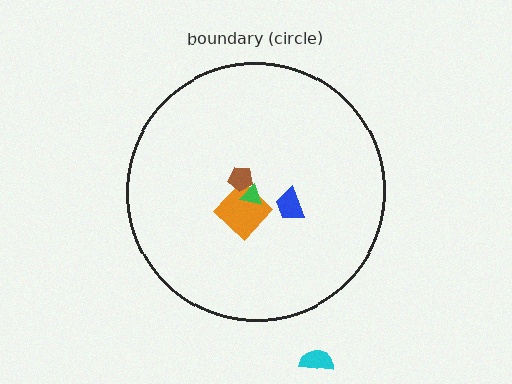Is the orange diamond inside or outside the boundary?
Inside.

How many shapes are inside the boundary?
4 inside, 1 outside.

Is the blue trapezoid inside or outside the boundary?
Inside.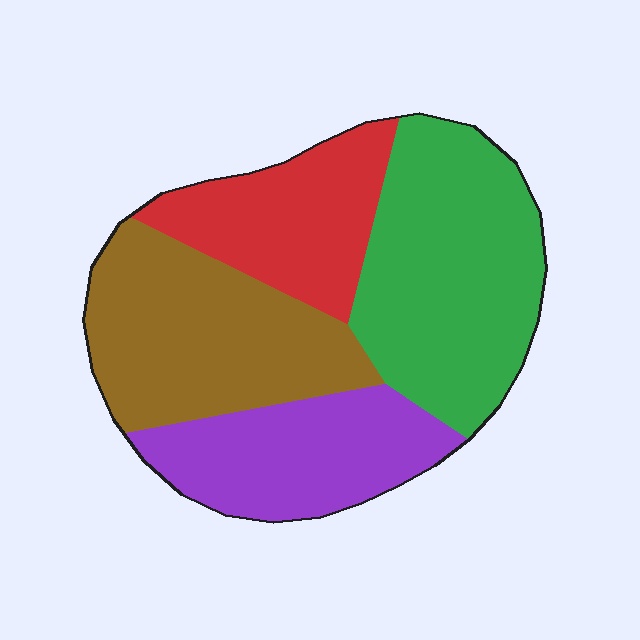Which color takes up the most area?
Green, at roughly 30%.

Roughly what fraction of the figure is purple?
Purple takes up about one fifth (1/5) of the figure.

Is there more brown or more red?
Brown.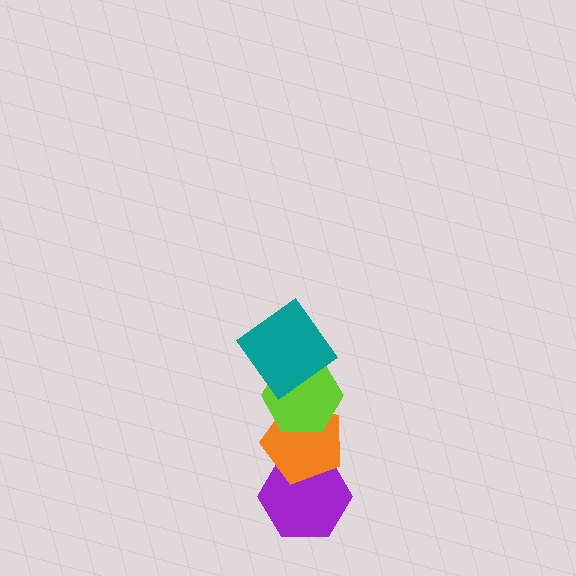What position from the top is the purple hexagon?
The purple hexagon is 4th from the top.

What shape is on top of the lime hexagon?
The teal diamond is on top of the lime hexagon.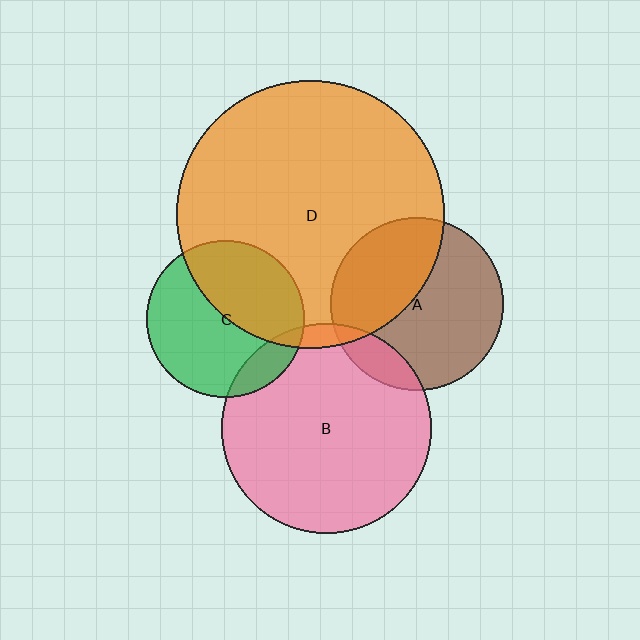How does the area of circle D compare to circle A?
Approximately 2.4 times.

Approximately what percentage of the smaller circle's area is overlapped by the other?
Approximately 15%.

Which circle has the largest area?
Circle D (orange).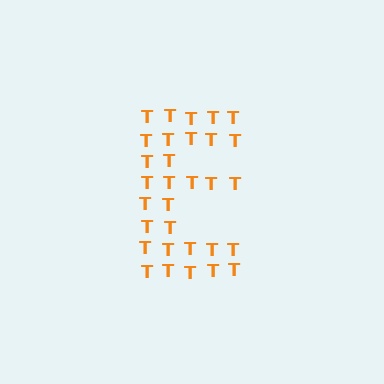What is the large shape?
The large shape is the letter E.